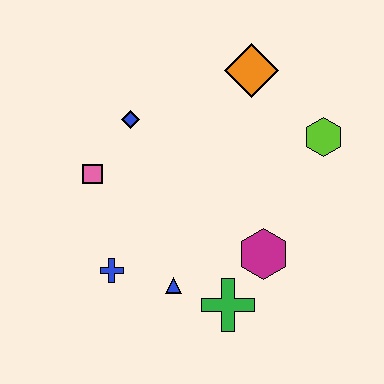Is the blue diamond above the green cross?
Yes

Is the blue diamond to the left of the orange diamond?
Yes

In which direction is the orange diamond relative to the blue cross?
The orange diamond is above the blue cross.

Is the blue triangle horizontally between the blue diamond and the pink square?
No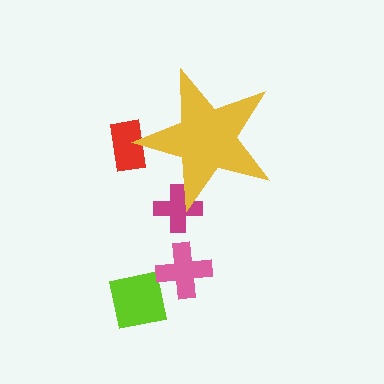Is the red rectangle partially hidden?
Yes, the red rectangle is partially hidden behind the yellow star.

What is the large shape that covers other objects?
A yellow star.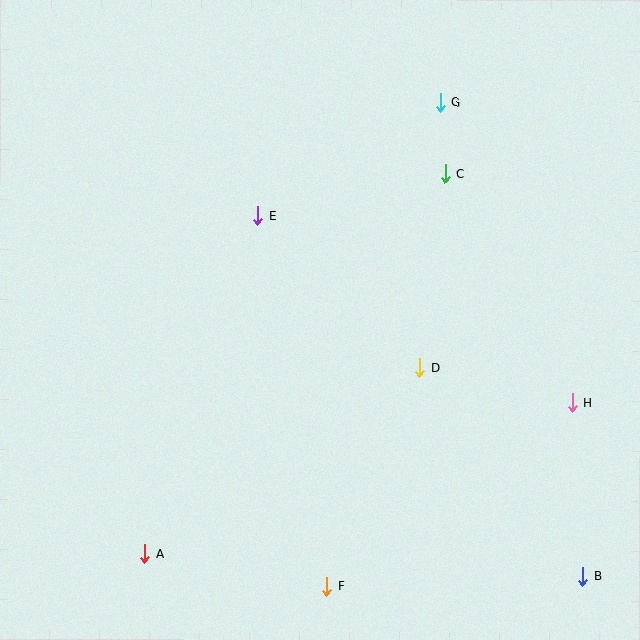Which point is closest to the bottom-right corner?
Point B is closest to the bottom-right corner.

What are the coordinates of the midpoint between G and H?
The midpoint between G and H is at (506, 253).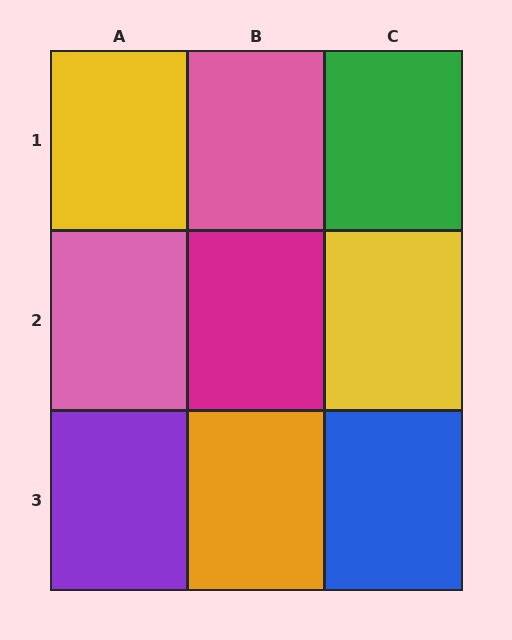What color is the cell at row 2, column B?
Magenta.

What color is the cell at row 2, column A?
Pink.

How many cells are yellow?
2 cells are yellow.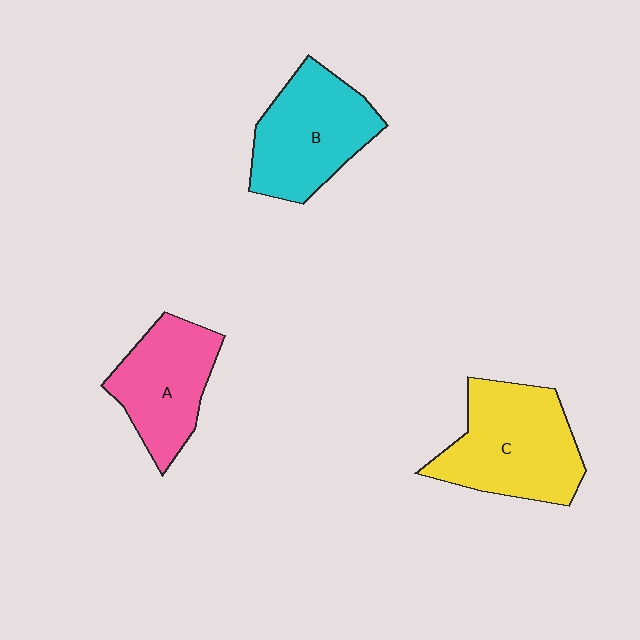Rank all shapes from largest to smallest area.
From largest to smallest: C (yellow), B (cyan), A (pink).